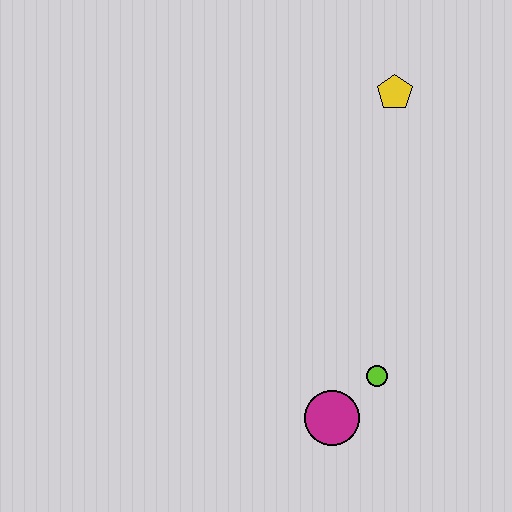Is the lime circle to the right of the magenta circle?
Yes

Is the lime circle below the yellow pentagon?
Yes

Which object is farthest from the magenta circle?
The yellow pentagon is farthest from the magenta circle.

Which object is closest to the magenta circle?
The lime circle is closest to the magenta circle.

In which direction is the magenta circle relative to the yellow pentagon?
The magenta circle is below the yellow pentagon.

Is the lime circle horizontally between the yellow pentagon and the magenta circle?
Yes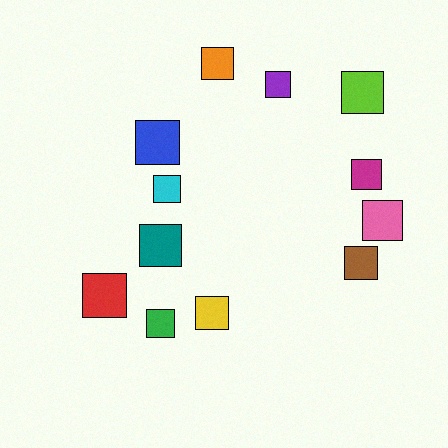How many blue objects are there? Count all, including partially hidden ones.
There is 1 blue object.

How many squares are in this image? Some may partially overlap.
There are 12 squares.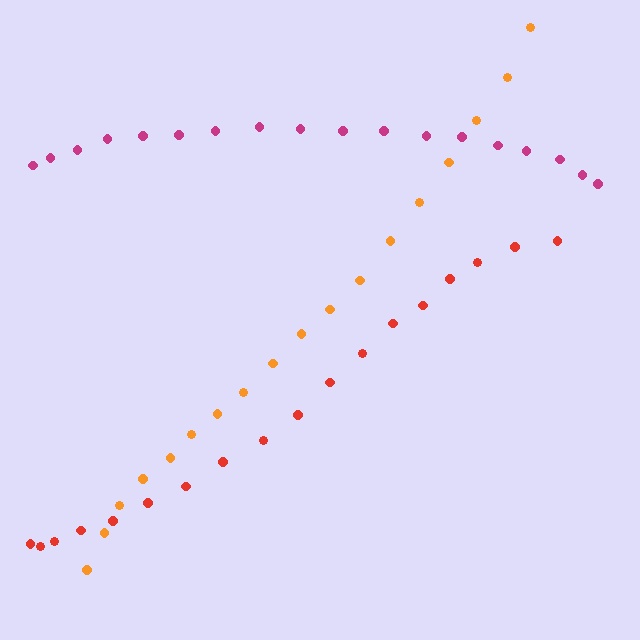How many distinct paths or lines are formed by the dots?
There are 3 distinct paths.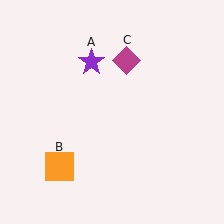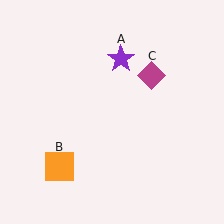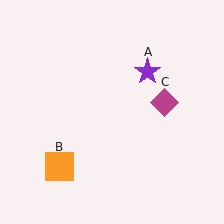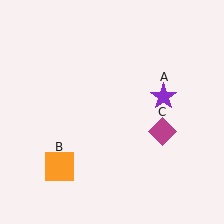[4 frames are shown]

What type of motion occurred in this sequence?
The purple star (object A), magenta diamond (object C) rotated clockwise around the center of the scene.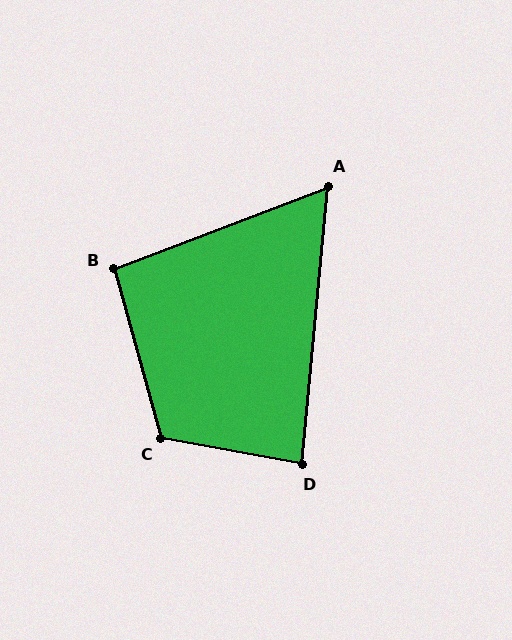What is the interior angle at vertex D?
Approximately 85 degrees (acute).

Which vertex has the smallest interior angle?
A, at approximately 64 degrees.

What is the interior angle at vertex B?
Approximately 95 degrees (obtuse).